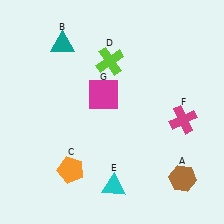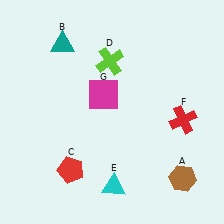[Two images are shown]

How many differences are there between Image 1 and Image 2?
There are 2 differences between the two images.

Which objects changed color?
C changed from orange to red. F changed from magenta to red.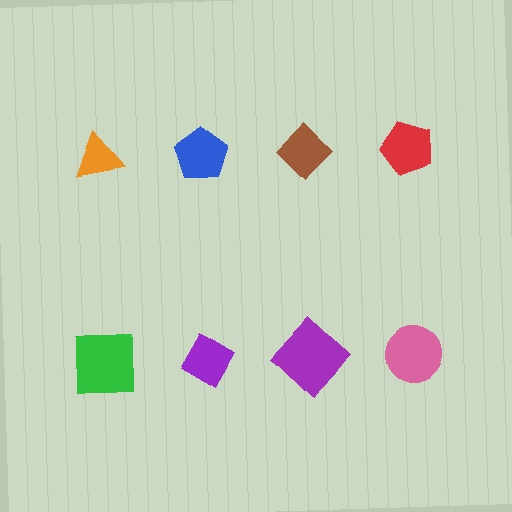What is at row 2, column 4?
A pink circle.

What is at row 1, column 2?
A blue pentagon.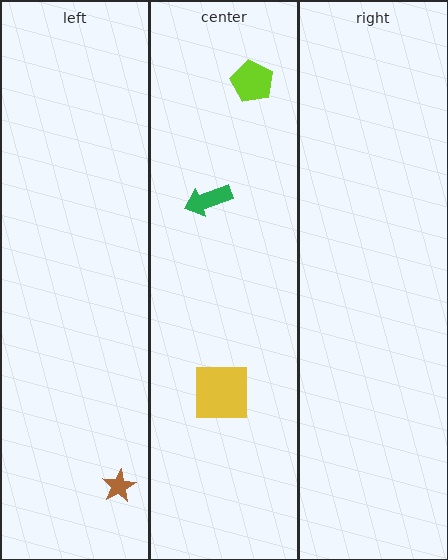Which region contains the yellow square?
The center region.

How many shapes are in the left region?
1.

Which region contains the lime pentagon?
The center region.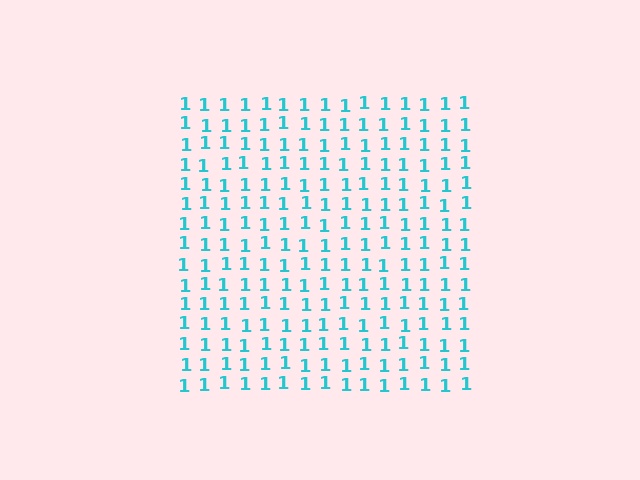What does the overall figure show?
The overall figure shows a square.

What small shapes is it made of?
It is made of small digit 1's.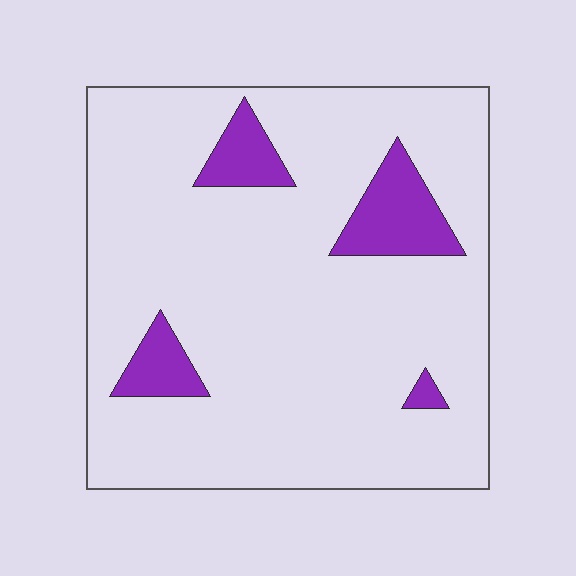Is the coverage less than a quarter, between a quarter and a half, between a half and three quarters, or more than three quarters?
Less than a quarter.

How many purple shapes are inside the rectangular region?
4.